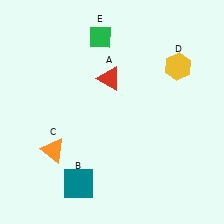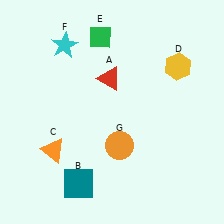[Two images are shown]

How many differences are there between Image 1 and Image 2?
There are 2 differences between the two images.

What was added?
A cyan star (F), an orange circle (G) were added in Image 2.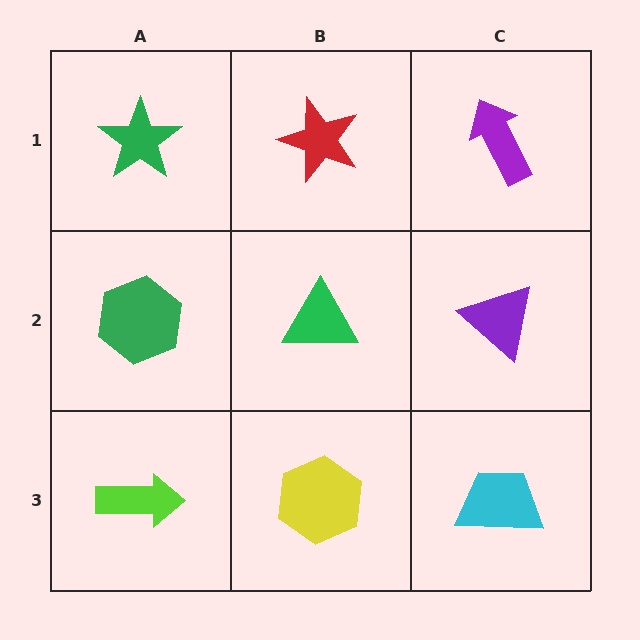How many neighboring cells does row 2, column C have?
3.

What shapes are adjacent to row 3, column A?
A green hexagon (row 2, column A), a yellow hexagon (row 3, column B).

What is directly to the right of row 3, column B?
A cyan trapezoid.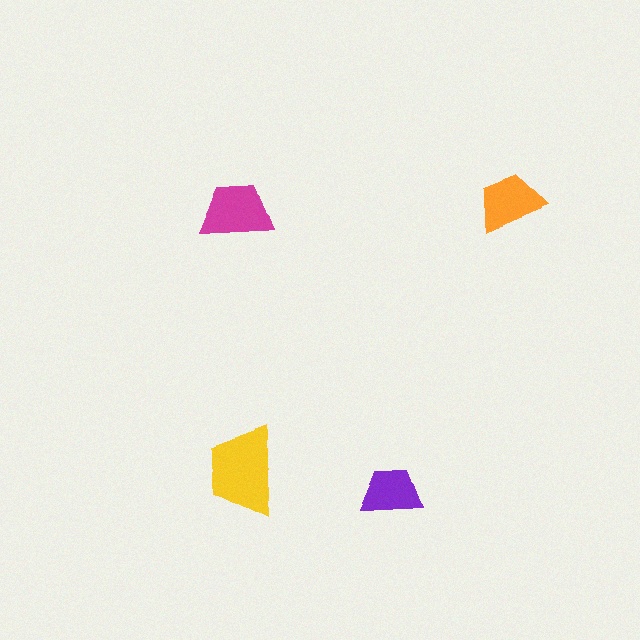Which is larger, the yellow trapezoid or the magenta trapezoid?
The yellow one.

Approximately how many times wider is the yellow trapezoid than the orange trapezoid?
About 1.5 times wider.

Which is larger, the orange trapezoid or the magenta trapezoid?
The magenta one.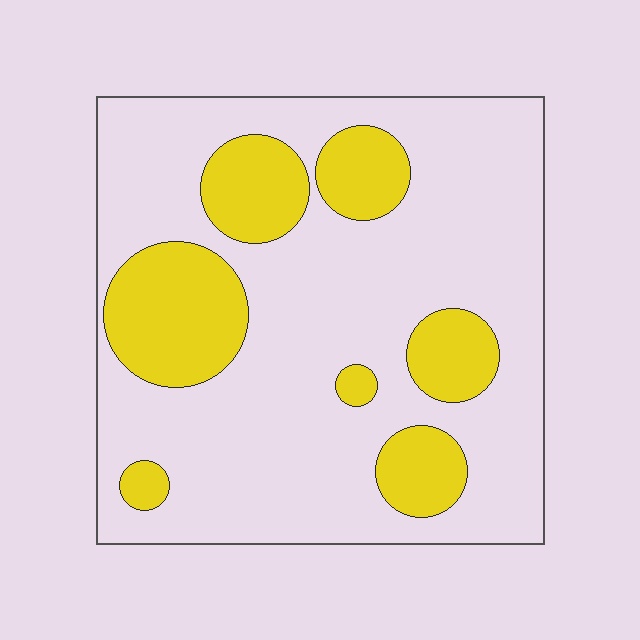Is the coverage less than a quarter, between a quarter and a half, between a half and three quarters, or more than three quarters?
Between a quarter and a half.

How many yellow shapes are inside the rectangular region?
7.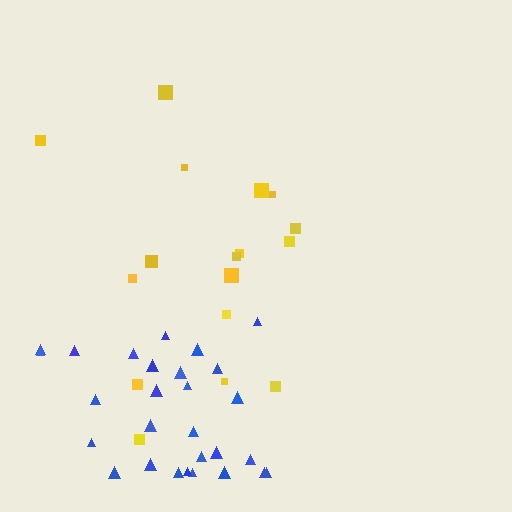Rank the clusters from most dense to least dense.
blue, yellow.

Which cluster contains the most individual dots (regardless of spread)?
Blue (28).